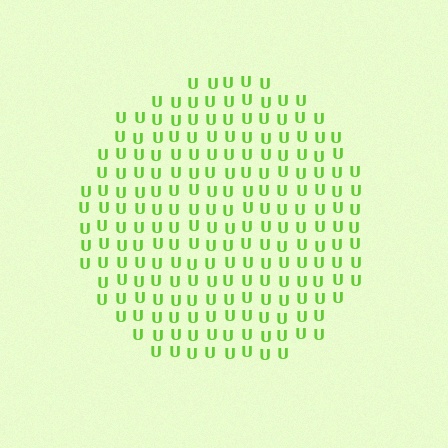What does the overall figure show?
The overall figure shows a circle.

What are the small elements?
The small elements are letter U's.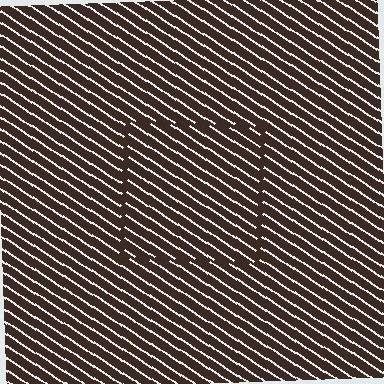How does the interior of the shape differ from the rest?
The interior of the shape contains the same grating, shifted by half a period — the contour is defined by the phase discontinuity where line-ends from the inner and outer gratings abut.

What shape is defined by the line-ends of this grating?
An illusory square. The interior of the shape contains the same grating, shifted by half a period — the contour is defined by the phase discontinuity where line-ends from the inner and outer gratings abut.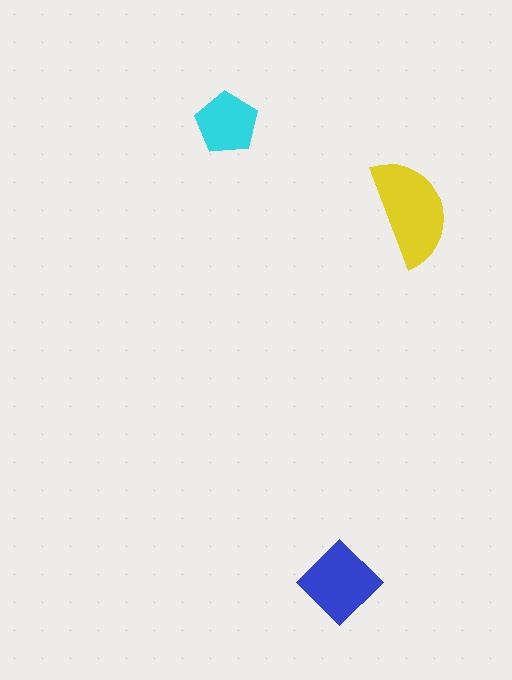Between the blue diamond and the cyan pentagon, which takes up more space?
The blue diamond.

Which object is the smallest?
The cyan pentagon.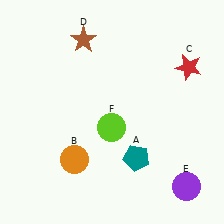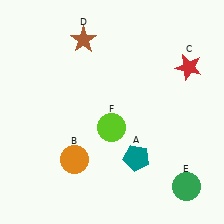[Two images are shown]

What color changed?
The circle (E) changed from purple in Image 1 to green in Image 2.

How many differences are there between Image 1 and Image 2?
There is 1 difference between the two images.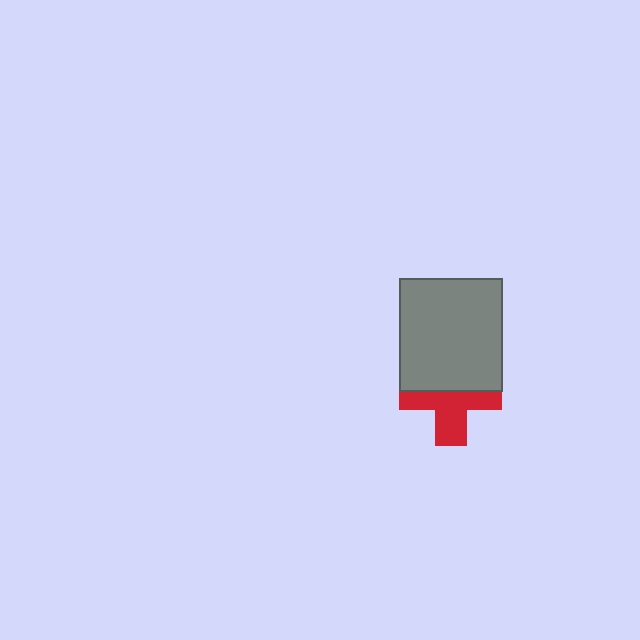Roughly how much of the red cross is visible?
About half of it is visible (roughly 54%).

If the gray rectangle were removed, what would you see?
You would see the complete red cross.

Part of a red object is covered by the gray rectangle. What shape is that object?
It is a cross.